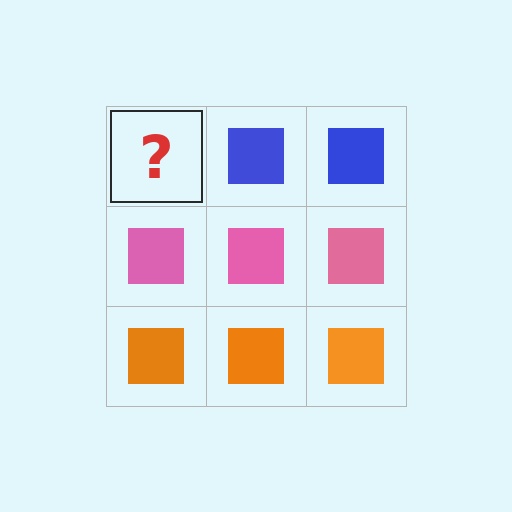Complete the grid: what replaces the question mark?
The question mark should be replaced with a blue square.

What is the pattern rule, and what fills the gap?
The rule is that each row has a consistent color. The gap should be filled with a blue square.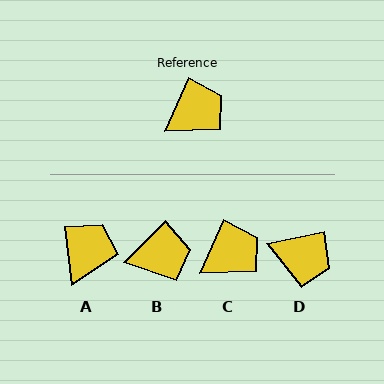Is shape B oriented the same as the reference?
No, it is off by about 22 degrees.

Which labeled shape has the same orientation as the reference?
C.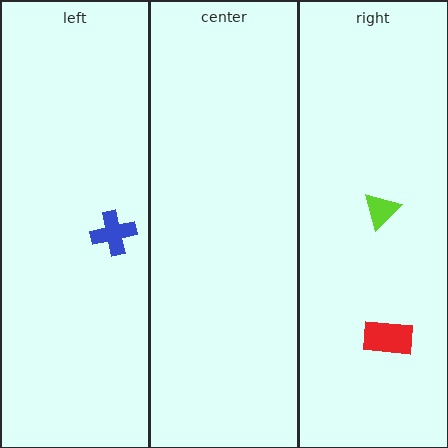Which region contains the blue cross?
The left region.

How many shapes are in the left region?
1.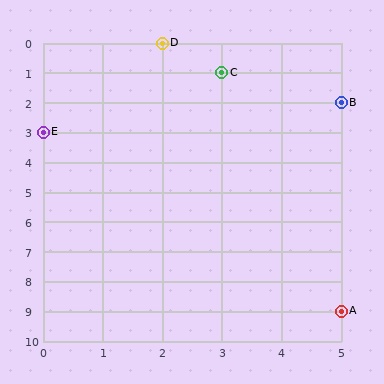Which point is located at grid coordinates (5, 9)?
Point A is at (5, 9).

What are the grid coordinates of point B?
Point B is at grid coordinates (5, 2).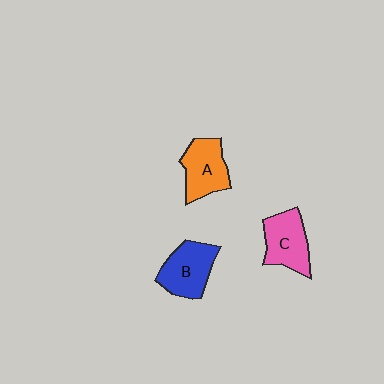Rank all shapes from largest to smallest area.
From largest to smallest: B (blue), C (pink), A (orange).